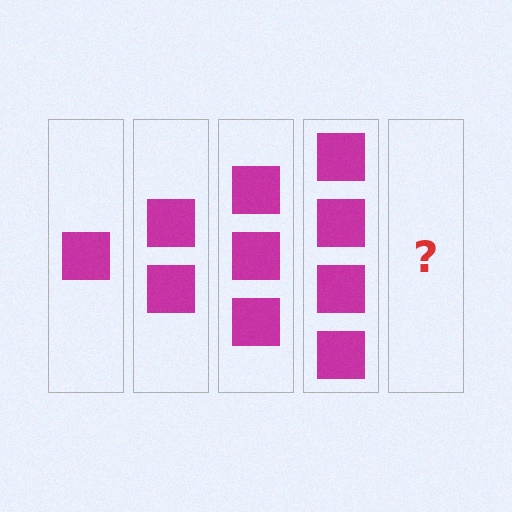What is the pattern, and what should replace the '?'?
The pattern is that each step adds one more square. The '?' should be 5 squares.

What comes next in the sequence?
The next element should be 5 squares.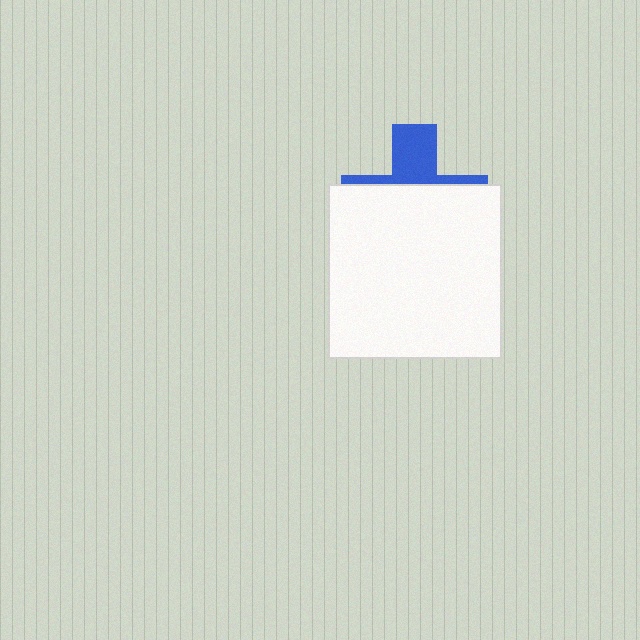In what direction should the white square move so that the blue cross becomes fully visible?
The white square should move down. That is the shortest direction to clear the overlap and leave the blue cross fully visible.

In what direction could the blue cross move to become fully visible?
The blue cross could move up. That would shift it out from behind the white square entirely.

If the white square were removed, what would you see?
You would see the complete blue cross.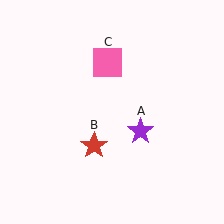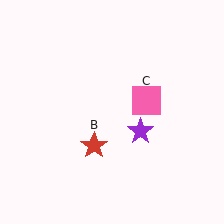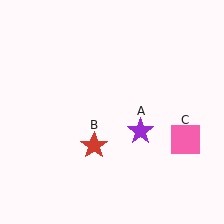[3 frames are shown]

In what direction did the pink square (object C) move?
The pink square (object C) moved down and to the right.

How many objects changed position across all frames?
1 object changed position: pink square (object C).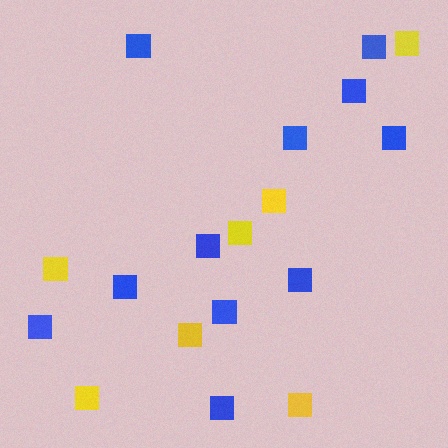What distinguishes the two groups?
There are 2 groups: one group of blue squares (11) and one group of yellow squares (7).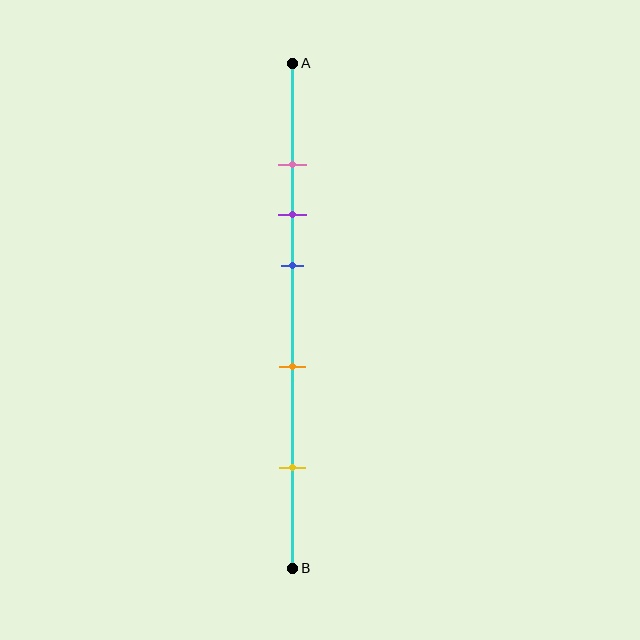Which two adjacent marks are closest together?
The pink and purple marks are the closest adjacent pair.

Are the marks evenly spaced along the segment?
No, the marks are not evenly spaced.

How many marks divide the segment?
There are 5 marks dividing the segment.